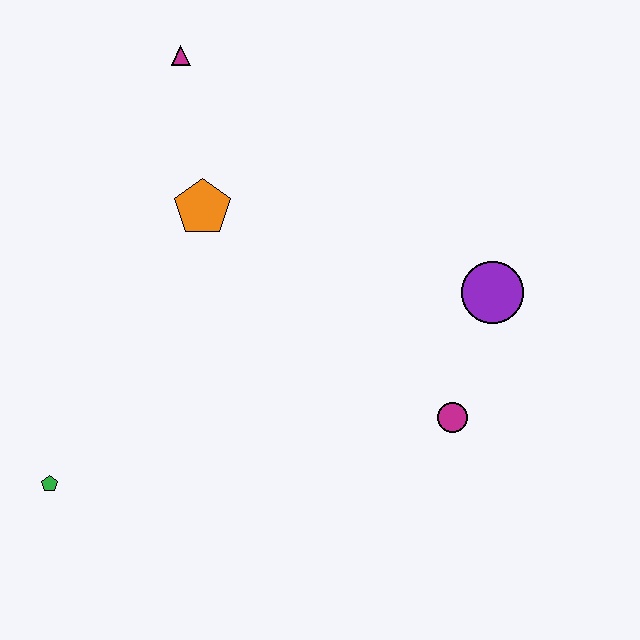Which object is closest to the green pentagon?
The orange pentagon is closest to the green pentagon.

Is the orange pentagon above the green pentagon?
Yes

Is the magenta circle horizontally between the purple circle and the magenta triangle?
Yes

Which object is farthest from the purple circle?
The green pentagon is farthest from the purple circle.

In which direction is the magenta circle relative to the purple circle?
The magenta circle is below the purple circle.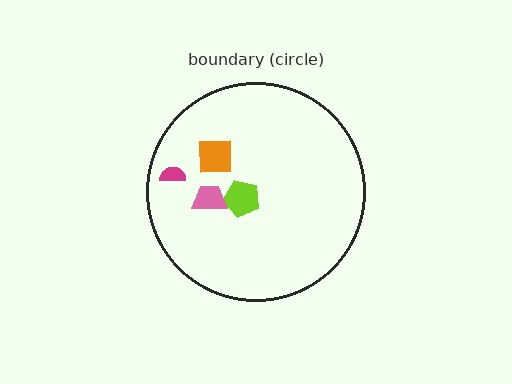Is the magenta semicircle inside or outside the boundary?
Inside.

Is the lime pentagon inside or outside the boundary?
Inside.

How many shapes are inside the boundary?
4 inside, 0 outside.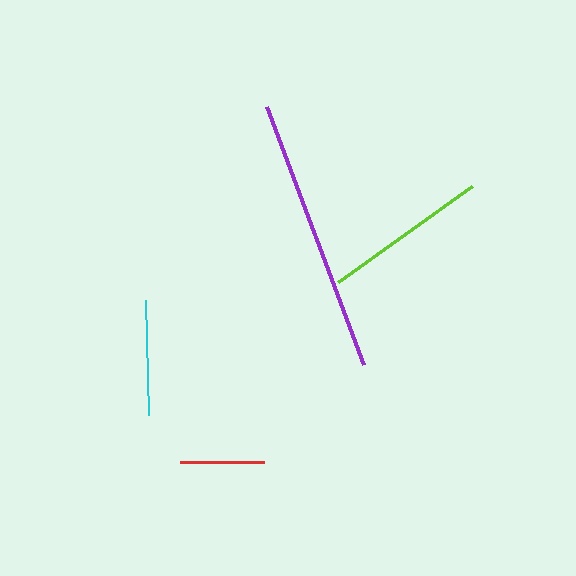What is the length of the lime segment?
The lime segment is approximately 164 pixels long.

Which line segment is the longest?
The purple line is the longest at approximately 275 pixels.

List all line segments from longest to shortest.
From longest to shortest: purple, lime, cyan, red.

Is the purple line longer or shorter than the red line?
The purple line is longer than the red line.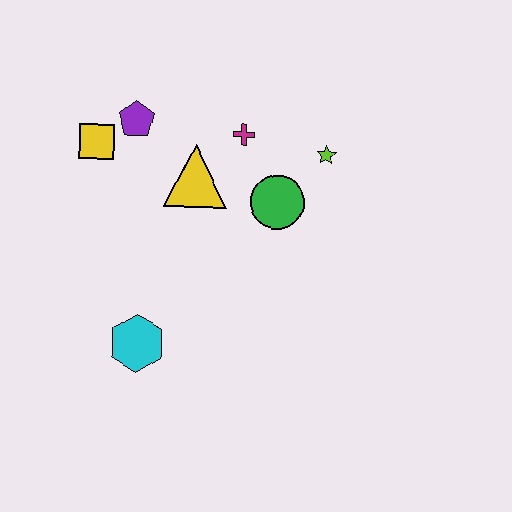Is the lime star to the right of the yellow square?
Yes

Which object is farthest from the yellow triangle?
The cyan hexagon is farthest from the yellow triangle.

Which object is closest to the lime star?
The green circle is closest to the lime star.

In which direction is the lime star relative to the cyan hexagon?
The lime star is above the cyan hexagon.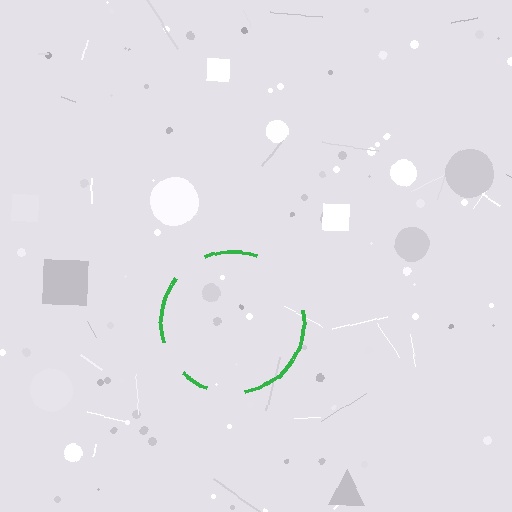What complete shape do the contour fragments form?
The contour fragments form a circle.